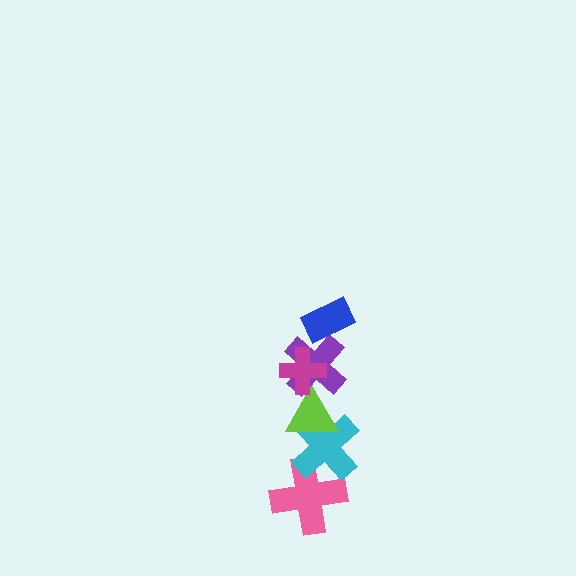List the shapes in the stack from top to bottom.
From top to bottom: the blue rectangle, the magenta cross, the purple cross, the lime triangle, the cyan cross, the pink cross.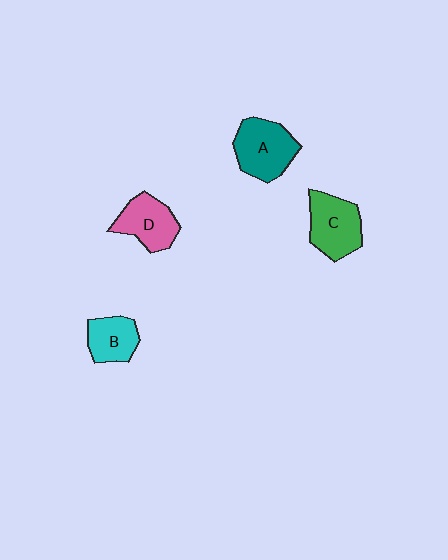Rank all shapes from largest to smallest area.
From largest to smallest: A (teal), C (green), D (pink), B (cyan).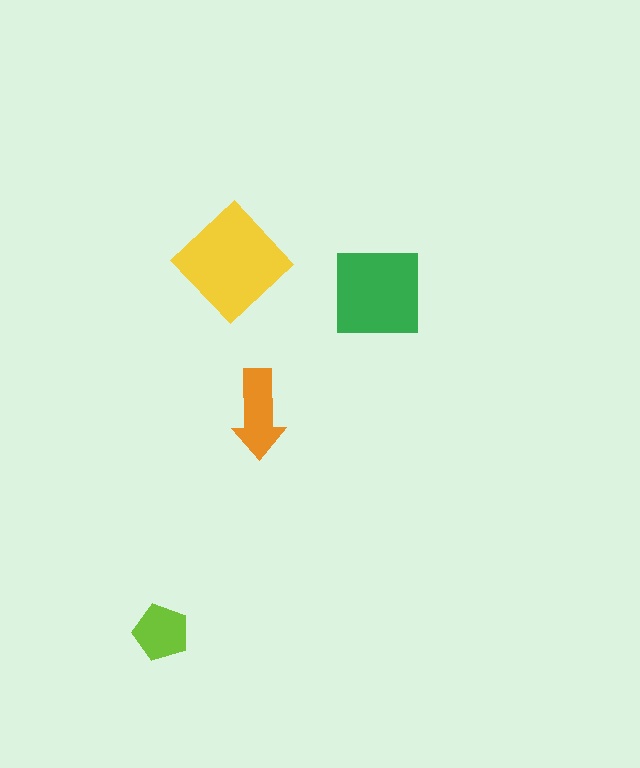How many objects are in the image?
There are 4 objects in the image.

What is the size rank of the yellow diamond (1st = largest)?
1st.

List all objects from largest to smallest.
The yellow diamond, the green square, the orange arrow, the lime pentagon.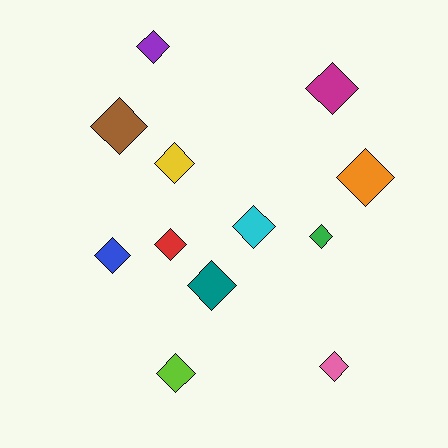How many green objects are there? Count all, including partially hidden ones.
There is 1 green object.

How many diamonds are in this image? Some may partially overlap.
There are 12 diamonds.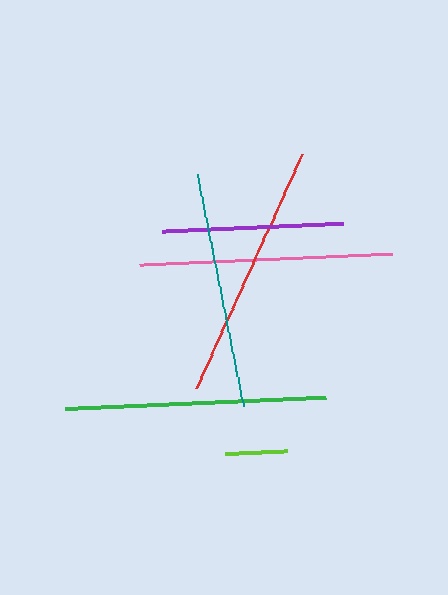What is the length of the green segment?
The green segment is approximately 261 pixels long.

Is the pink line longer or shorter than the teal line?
The pink line is longer than the teal line.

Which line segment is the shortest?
The lime line is the shortest at approximately 62 pixels.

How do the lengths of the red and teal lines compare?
The red and teal lines are approximately the same length.